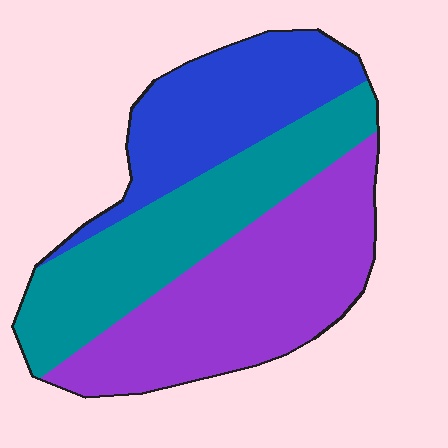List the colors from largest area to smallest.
From largest to smallest: purple, teal, blue.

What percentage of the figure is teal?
Teal covers roughly 35% of the figure.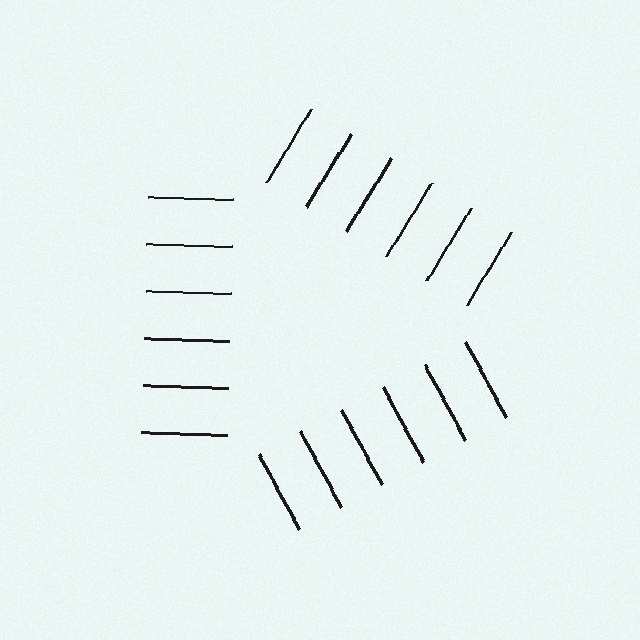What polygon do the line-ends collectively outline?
An illusory triangle — the line segments terminate on its edges but no continuous stroke is drawn.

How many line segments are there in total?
18 — 6 along each of the 3 edges.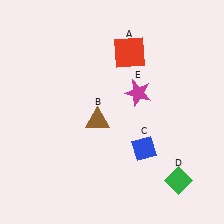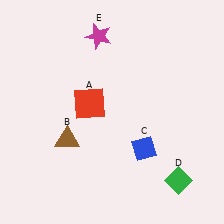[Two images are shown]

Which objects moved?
The objects that moved are: the red square (A), the brown triangle (B), the magenta star (E).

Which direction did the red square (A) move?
The red square (A) moved down.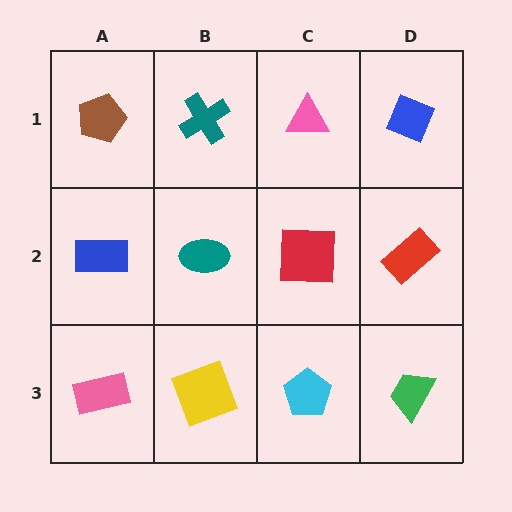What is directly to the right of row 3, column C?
A green trapezoid.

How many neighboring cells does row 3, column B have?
3.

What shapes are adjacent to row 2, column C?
A pink triangle (row 1, column C), a cyan pentagon (row 3, column C), a teal ellipse (row 2, column B), a red rectangle (row 2, column D).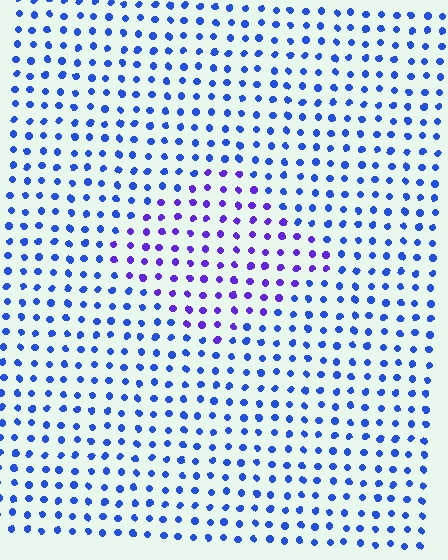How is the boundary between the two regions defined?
The boundary is defined purely by a slight shift in hue (about 35 degrees). Spacing, size, and orientation are identical on both sides.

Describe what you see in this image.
The image is filled with small blue elements in a uniform arrangement. A diamond-shaped region is visible where the elements are tinted to a slightly different hue, forming a subtle color boundary.